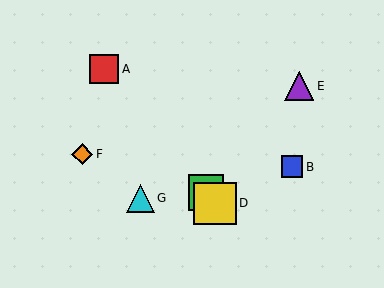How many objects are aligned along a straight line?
3 objects (A, C, D) are aligned along a straight line.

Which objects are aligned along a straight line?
Objects A, C, D are aligned along a straight line.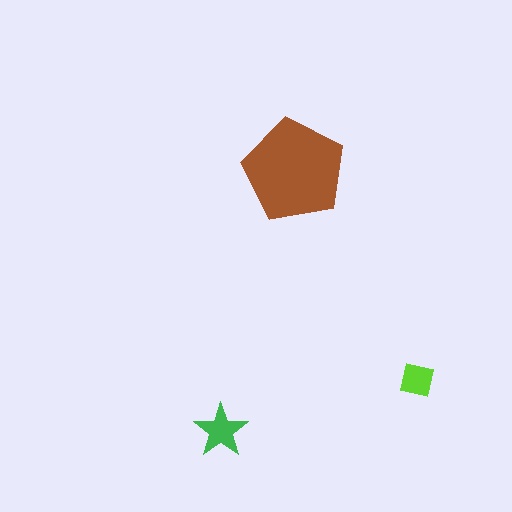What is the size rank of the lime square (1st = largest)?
3rd.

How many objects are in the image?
There are 3 objects in the image.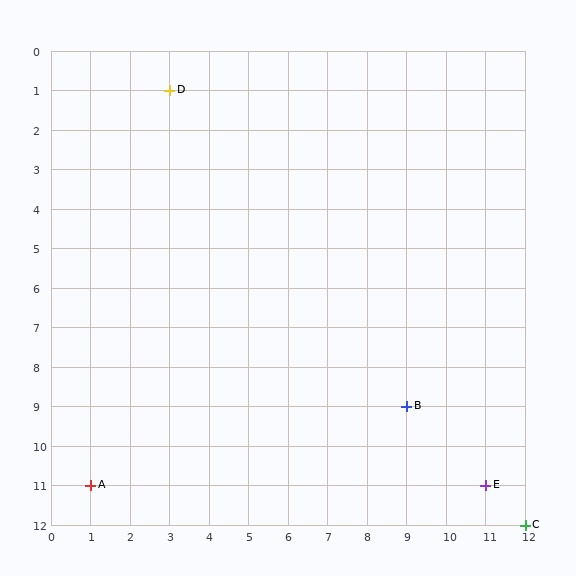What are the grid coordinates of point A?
Point A is at grid coordinates (1, 11).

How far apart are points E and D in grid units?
Points E and D are 8 columns and 10 rows apart (about 12.8 grid units diagonally).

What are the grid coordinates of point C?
Point C is at grid coordinates (12, 12).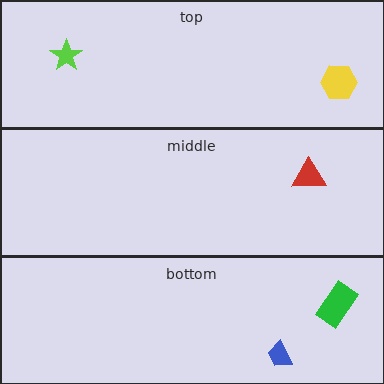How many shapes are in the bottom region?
2.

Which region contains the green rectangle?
The bottom region.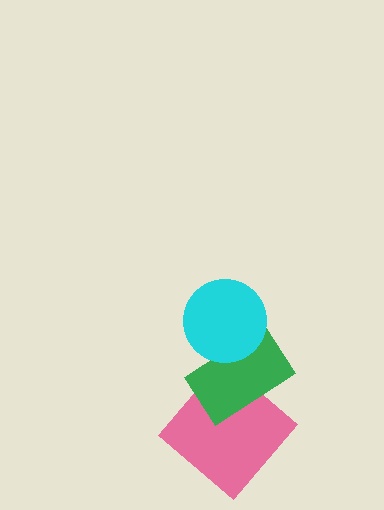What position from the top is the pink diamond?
The pink diamond is 3rd from the top.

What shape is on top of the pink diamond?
The green rectangle is on top of the pink diamond.